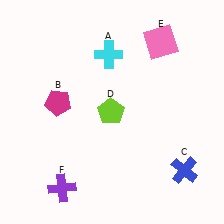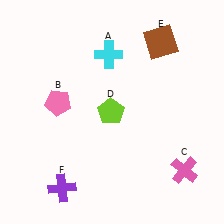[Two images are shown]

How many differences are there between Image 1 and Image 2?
There are 3 differences between the two images.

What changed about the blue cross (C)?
In Image 1, C is blue. In Image 2, it changed to pink.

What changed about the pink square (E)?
In Image 1, E is pink. In Image 2, it changed to brown.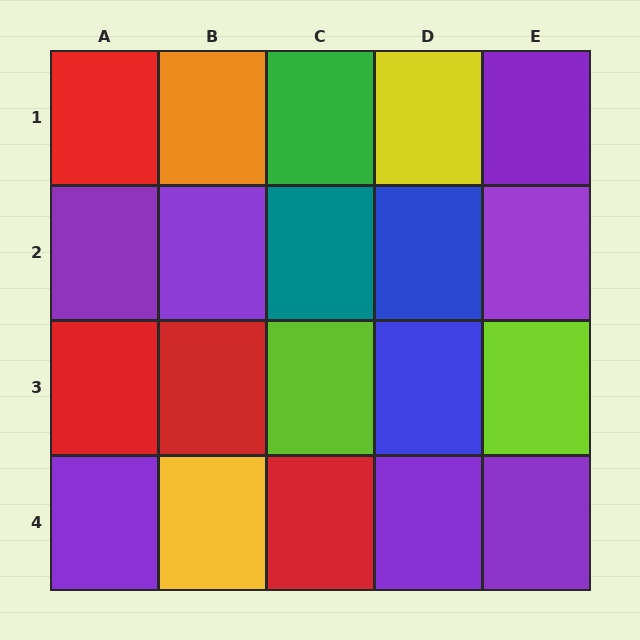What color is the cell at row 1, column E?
Purple.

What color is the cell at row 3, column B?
Red.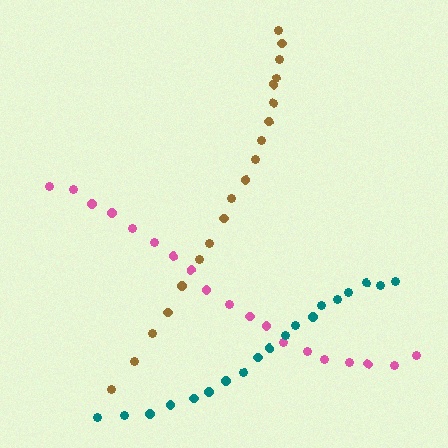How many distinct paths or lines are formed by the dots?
There are 3 distinct paths.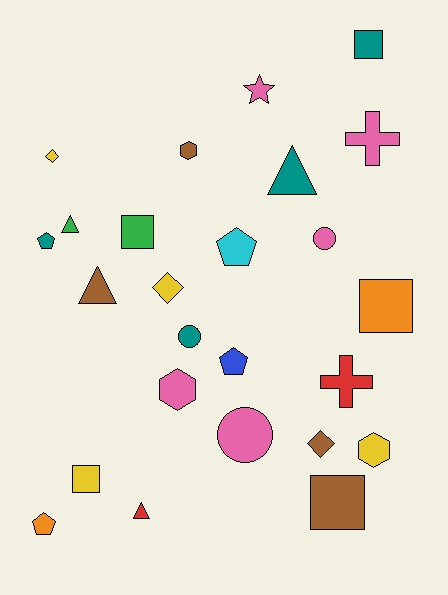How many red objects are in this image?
There are 2 red objects.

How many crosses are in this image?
There are 2 crosses.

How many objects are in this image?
There are 25 objects.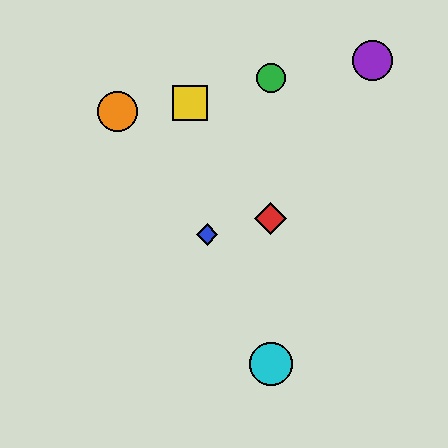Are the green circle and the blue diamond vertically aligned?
No, the green circle is at x≈271 and the blue diamond is at x≈207.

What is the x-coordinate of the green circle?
The green circle is at x≈271.